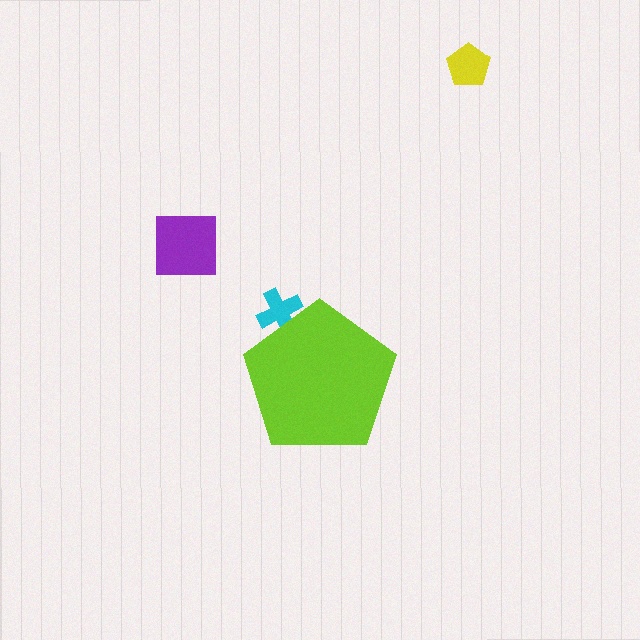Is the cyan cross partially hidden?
Yes, the cyan cross is partially hidden behind the lime pentagon.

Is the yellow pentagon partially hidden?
No, the yellow pentagon is fully visible.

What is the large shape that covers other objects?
A lime pentagon.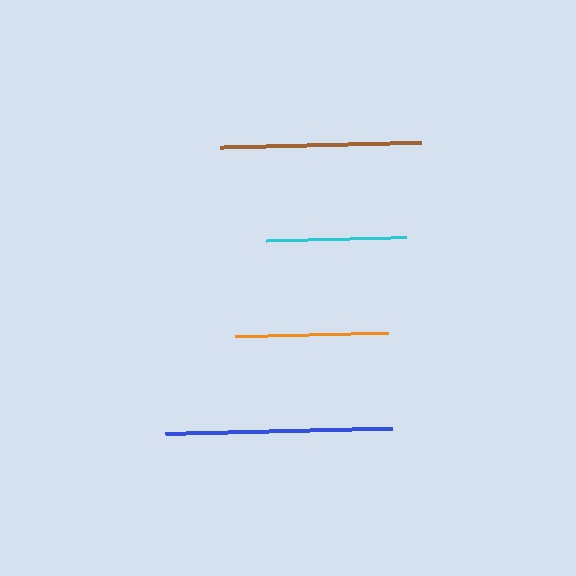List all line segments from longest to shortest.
From longest to shortest: blue, brown, orange, cyan.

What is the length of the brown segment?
The brown segment is approximately 201 pixels long.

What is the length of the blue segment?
The blue segment is approximately 228 pixels long.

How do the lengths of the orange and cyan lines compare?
The orange and cyan lines are approximately the same length.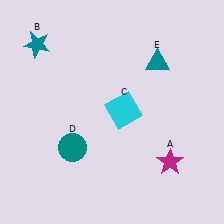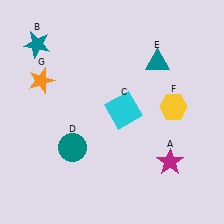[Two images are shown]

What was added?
A yellow hexagon (F), an orange star (G) were added in Image 2.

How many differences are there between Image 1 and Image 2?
There are 2 differences between the two images.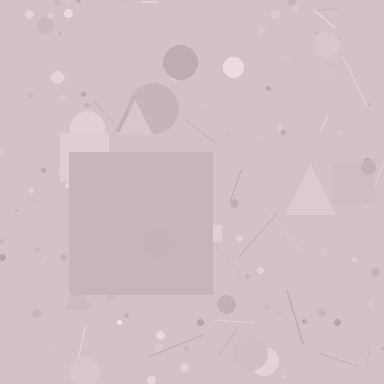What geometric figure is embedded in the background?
A square is embedded in the background.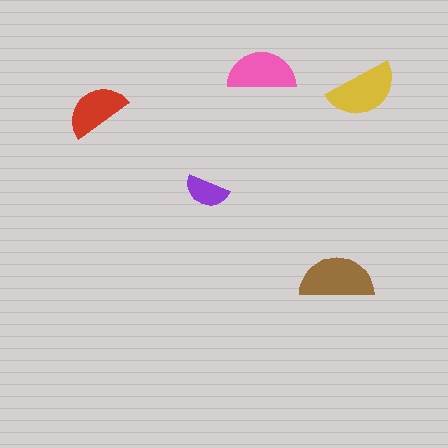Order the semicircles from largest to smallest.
the brown one, the yellow one, the pink one, the red one, the purple one.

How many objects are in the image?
There are 5 objects in the image.